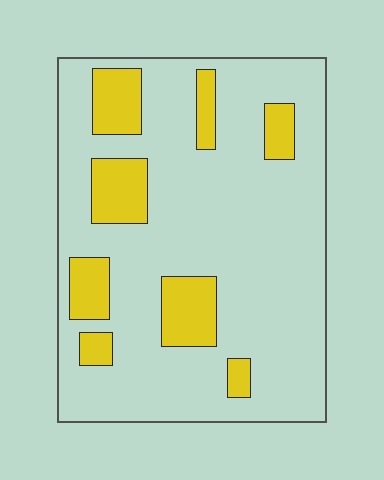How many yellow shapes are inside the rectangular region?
8.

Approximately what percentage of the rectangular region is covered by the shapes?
Approximately 20%.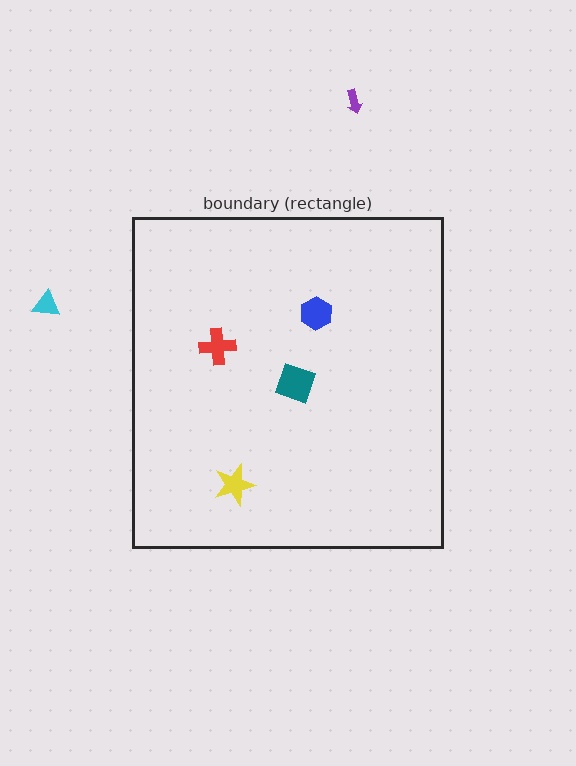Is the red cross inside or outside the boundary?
Inside.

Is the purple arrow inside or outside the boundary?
Outside.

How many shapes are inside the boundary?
4 inside, 2 outside.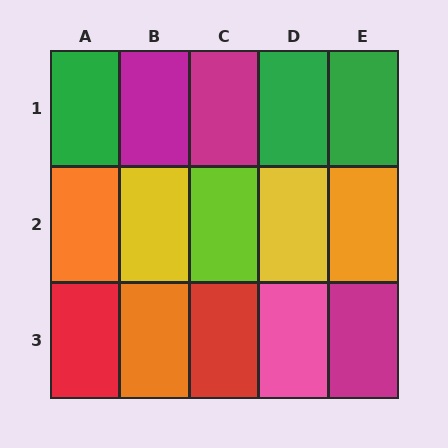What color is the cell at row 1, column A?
Green.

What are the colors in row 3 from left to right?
Red, orange, red, pink, magenta.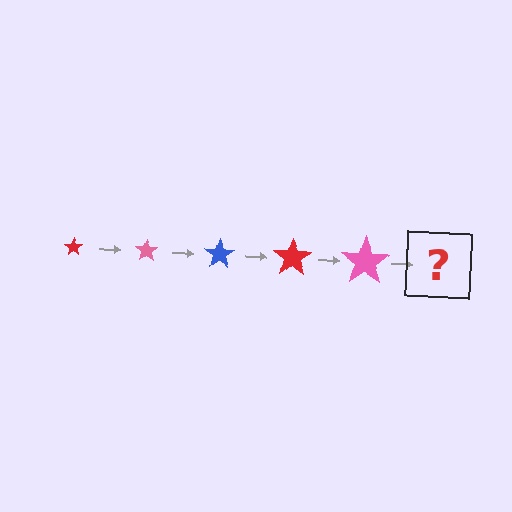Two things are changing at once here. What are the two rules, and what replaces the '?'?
The two rules are that the star grows larger each step and the color cycles through red, pink, and blue. The '?' should be a blue star, larger than the previous one.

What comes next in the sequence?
The next element should be a blue star, larger than the previous one.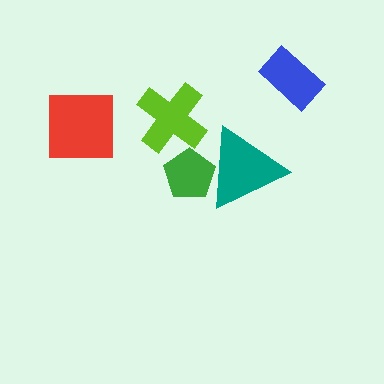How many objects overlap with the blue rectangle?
0 objects overlap with the blue rectangle.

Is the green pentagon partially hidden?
Yes, it is partially covered by another shape.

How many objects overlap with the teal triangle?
1 object overlaps with the teal triangle.